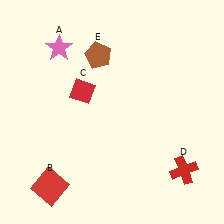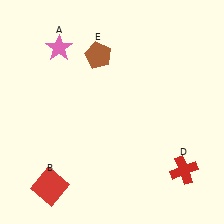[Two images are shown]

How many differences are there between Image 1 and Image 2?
There is 1 difference between the two images.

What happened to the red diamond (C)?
The red diamond (C) was removed in Image 2. It was in the top-left area of Image 1.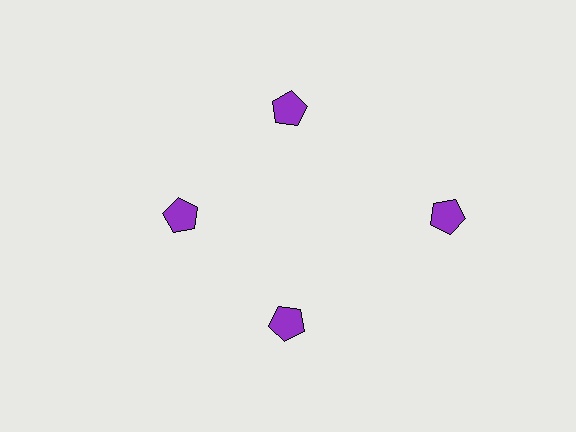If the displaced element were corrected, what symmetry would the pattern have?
It would have 4-fold rotational symmetry — the pattern would map onto itself every 90 degrees.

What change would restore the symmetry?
The symmetry would be restored by moving it inward, back onto the ring so that all 4 pentagons sit at equal angles and equal distance from the center.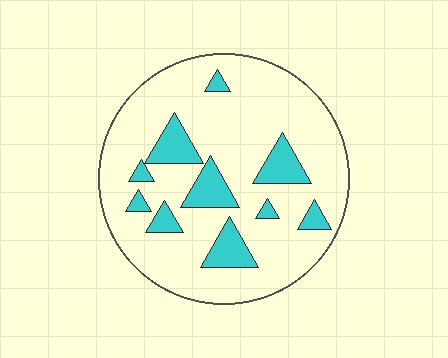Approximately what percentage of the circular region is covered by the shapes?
Approximately 20%.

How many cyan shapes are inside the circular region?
10.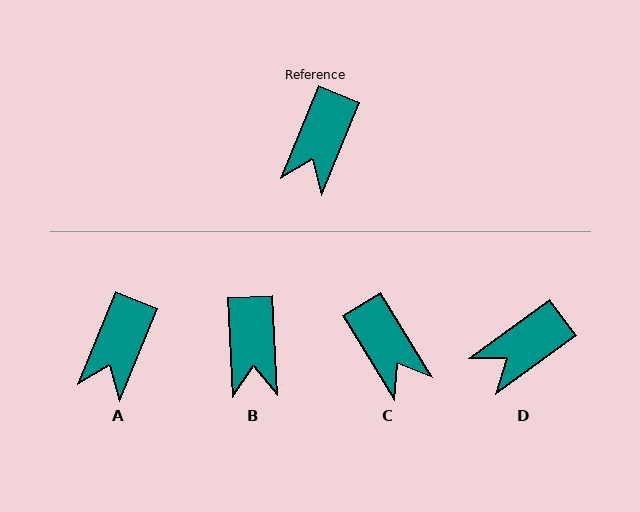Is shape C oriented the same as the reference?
No, it is off by about 54 degrees.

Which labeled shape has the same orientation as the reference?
A.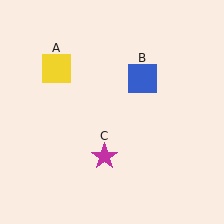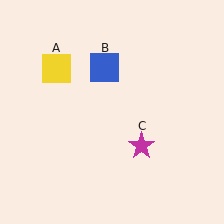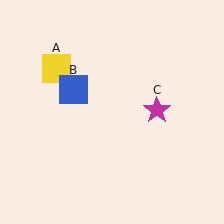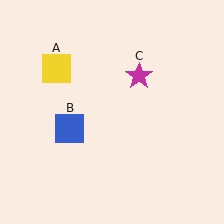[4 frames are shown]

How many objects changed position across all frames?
2 objects changed position: blue square (object B), magenta star (object C).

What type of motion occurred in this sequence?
The blue square (object B), magenta star (object C) rotated counterclockwise around the center of the scene.